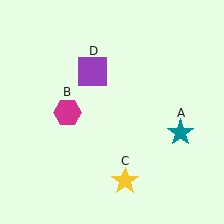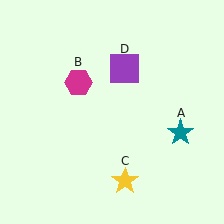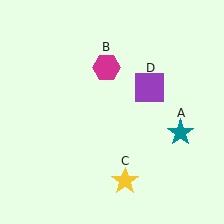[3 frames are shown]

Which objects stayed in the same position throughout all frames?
Teal star (object A) and yellow star (object C) remained stationary.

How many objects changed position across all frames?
2 objects changed position: magenta hexagon (object B), purple square (object D).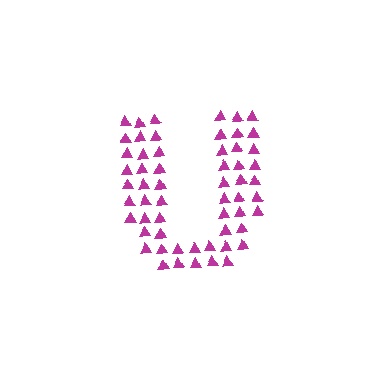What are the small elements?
The small elements are triangles.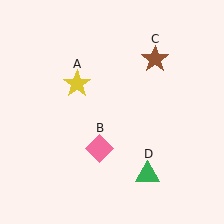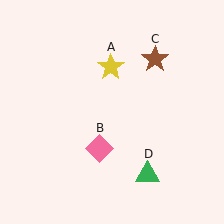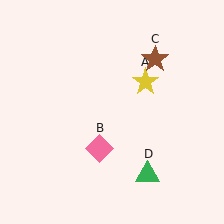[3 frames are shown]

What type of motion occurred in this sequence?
The yellow star (object A) rotated clockwise around the center of the scene.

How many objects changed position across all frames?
1 object changed position: yellow star (object A).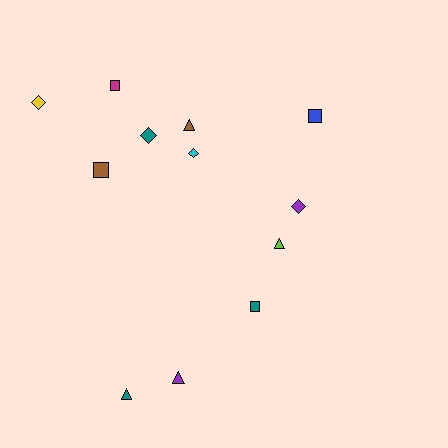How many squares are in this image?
There are 4 squares.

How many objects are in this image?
There are 12 objects.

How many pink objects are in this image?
There are no pink objects.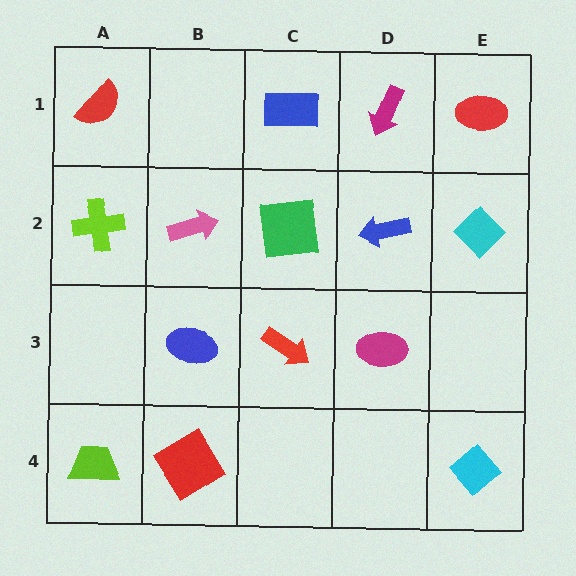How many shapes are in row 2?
5 shapes.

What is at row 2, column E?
A cyan diamond.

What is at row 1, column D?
A magenta arrow.